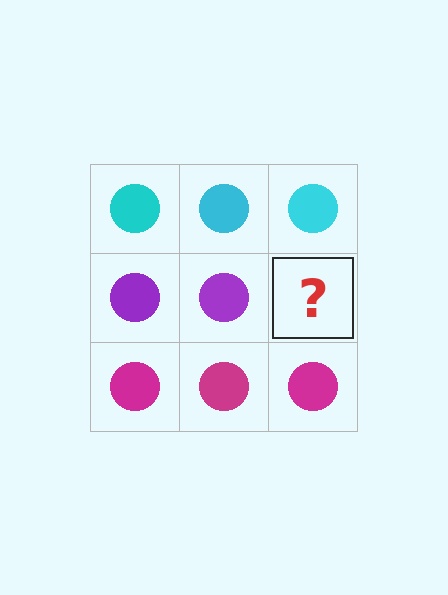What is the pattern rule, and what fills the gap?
The rule is that each row has a consistent color. The gap should be filled with a purple circle.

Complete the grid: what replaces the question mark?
The question mark should be replaced with a purple circle.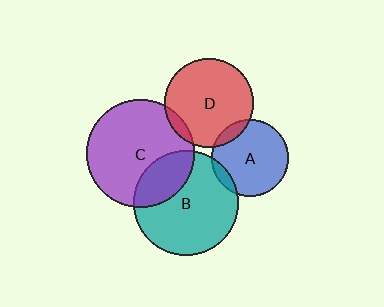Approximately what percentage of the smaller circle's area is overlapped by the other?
Approximately 10%.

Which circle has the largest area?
Circle C (purple).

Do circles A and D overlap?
Yes.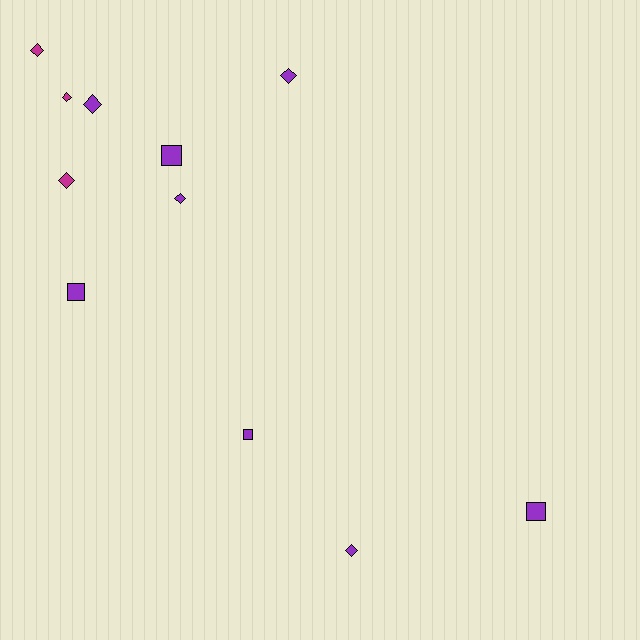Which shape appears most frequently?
Diamond, with 7 objects.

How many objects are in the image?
There are 11 objects.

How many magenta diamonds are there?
There are 3 magenta diamonds.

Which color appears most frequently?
Purple, with 8 objects.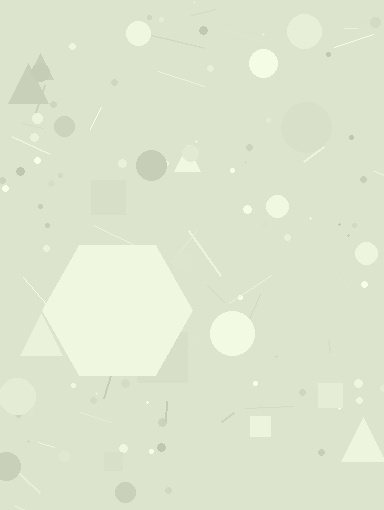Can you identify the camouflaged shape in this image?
The camouflaged shape is a hexagon.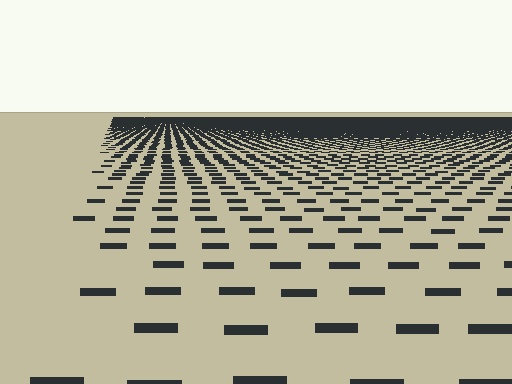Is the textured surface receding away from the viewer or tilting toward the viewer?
The surface is receding away from the viewer. Texture elements get smaller and denser toward the top.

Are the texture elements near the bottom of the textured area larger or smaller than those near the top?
Larger. Near the bottom, elements are closer to the viewer and appear at a bigger on-screen size.